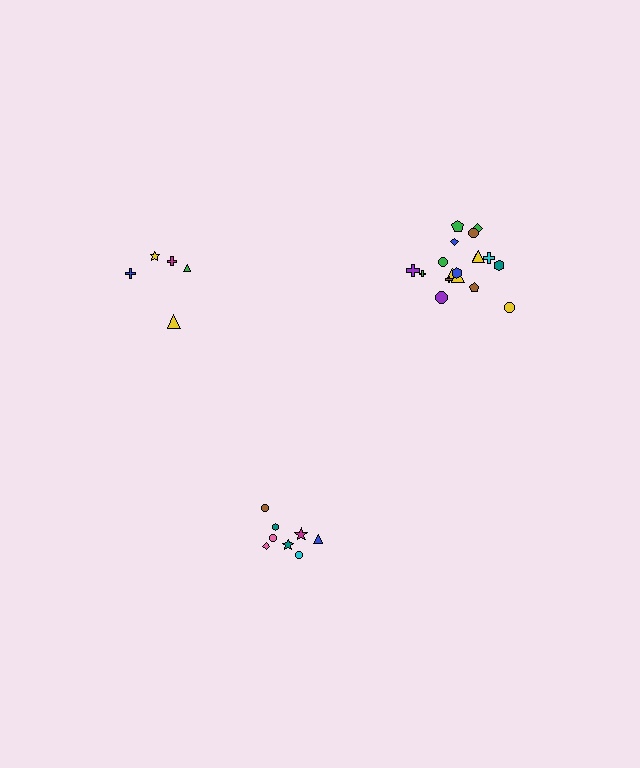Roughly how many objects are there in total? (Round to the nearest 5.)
Roughly 30 objects in total.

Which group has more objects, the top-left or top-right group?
The top-right group.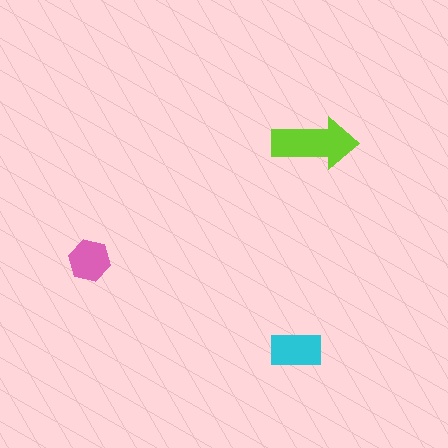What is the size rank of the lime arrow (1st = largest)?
1st.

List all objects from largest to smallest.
The lime arrow, the cyan rectangle, the pink hexagon.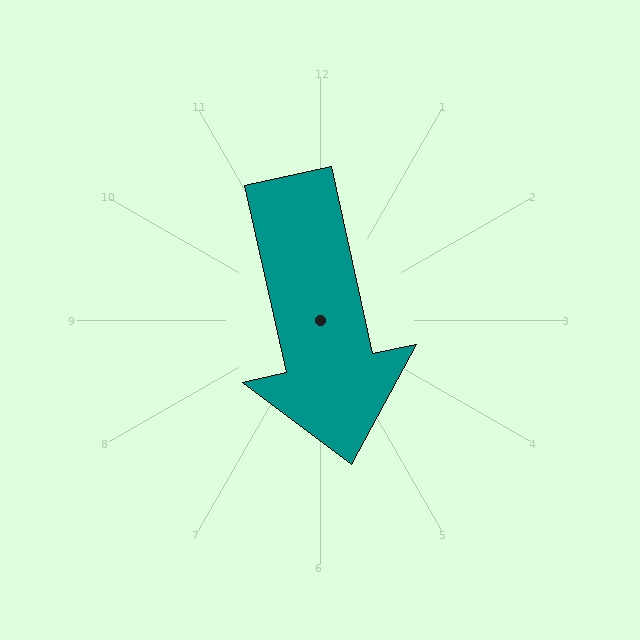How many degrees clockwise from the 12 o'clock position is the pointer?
Approximately 168 degrees.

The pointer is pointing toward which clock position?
Roughly 6 o'clock.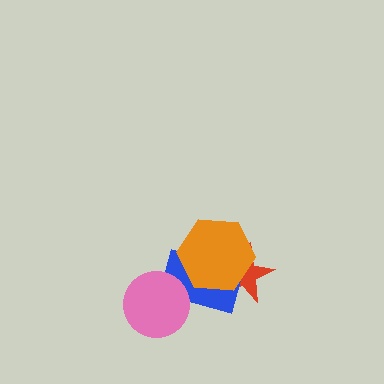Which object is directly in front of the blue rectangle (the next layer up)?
The orange hexagon is directly in front of the blue rectangle.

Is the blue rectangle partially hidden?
Yes, it is partially covered by another shape.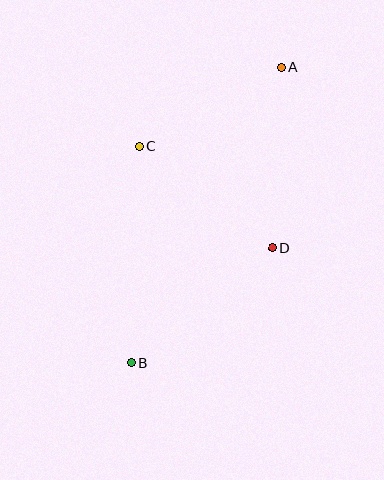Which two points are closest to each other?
Points A and C are closest to each other.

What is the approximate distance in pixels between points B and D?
The distance between B and D is approximately 182 pixels.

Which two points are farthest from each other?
Points A and B are farthest from each other.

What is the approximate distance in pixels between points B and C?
The distance between B and C is approximately 217 pixels.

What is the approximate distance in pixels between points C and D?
The distance between C and D is approximately 168 pixels.